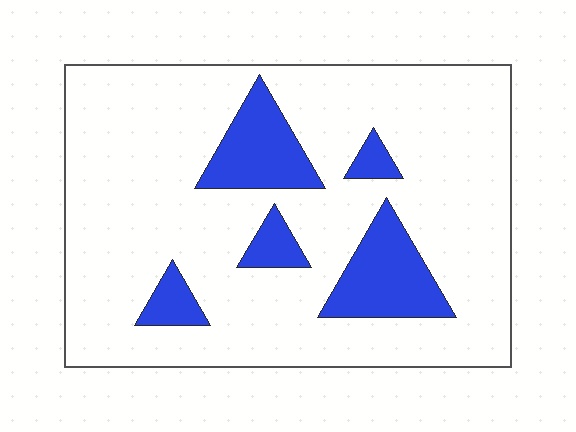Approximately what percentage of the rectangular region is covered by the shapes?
Approximately 15%.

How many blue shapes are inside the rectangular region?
5.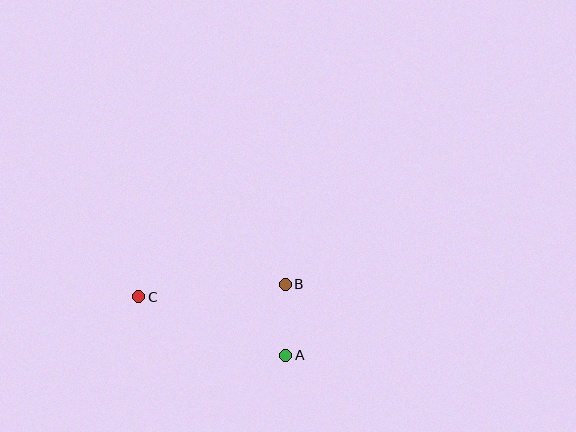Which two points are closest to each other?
Points A and B are closest to each other.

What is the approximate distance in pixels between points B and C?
The distance between B and C is approximately 147 pixels.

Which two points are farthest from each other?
Points A and C are farthest from each other.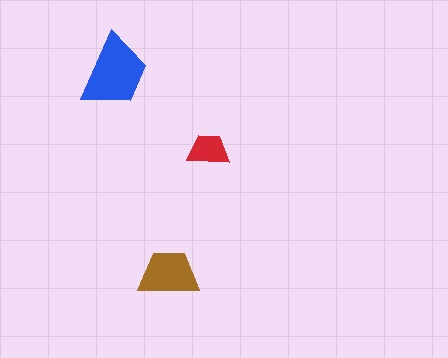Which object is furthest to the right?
The red trapezoid is rightmost.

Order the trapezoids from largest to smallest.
the blue one, the brown one, the red one.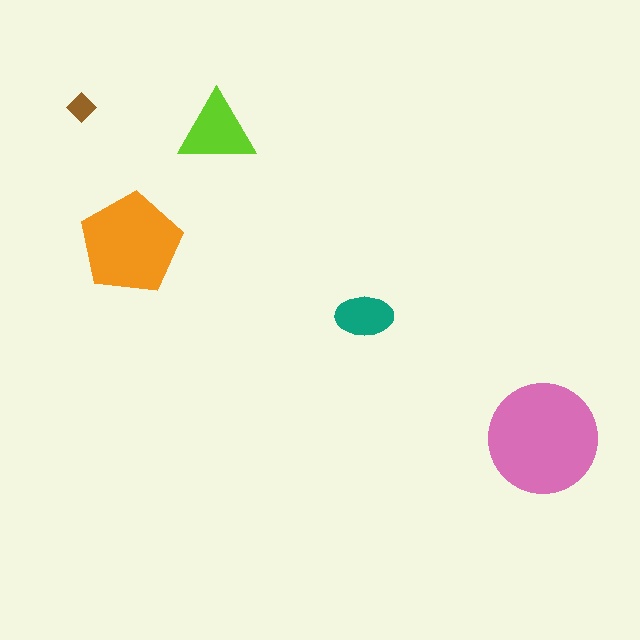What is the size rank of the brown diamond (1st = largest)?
5th.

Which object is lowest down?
The pink circle is bottommost.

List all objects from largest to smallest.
The pink circle, the orange pentagon, the lime triangle, the teal ellipse, the brown diamond.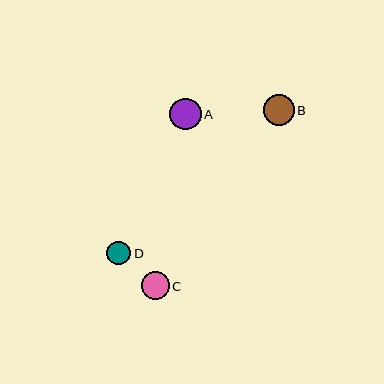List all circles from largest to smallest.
From largest to smallest: A, B, C, D.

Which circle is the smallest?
Circle D is the smallest with a size of approximately 24 pixels.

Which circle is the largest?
Circle A is the largest with a size of approximately 32 pixels.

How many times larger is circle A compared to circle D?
Circle A is approximately 1.3 times the size of circle D.